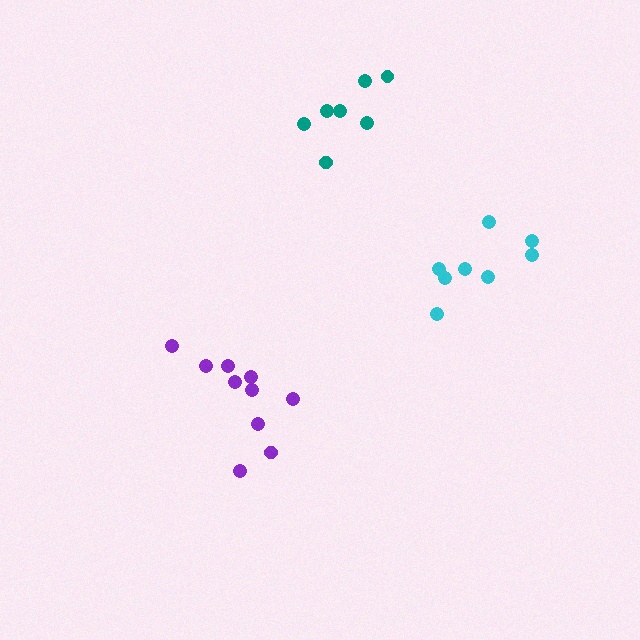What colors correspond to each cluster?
The clusters are colored: purple, cyan, teal.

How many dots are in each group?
Group 1: 10 dots, Group 2: 8 dots, Group 3: 7 dots (25 total).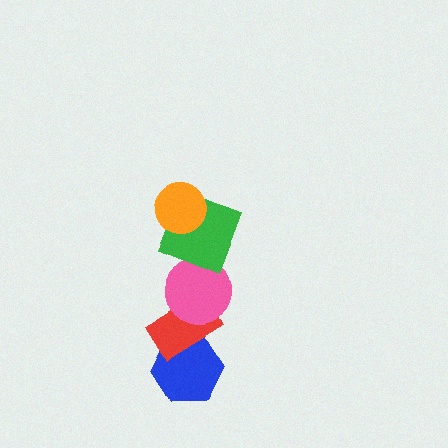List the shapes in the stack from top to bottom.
From top to bottom: the orange circle, the green square, the pink circle, the red rectangle, the blue hexagon.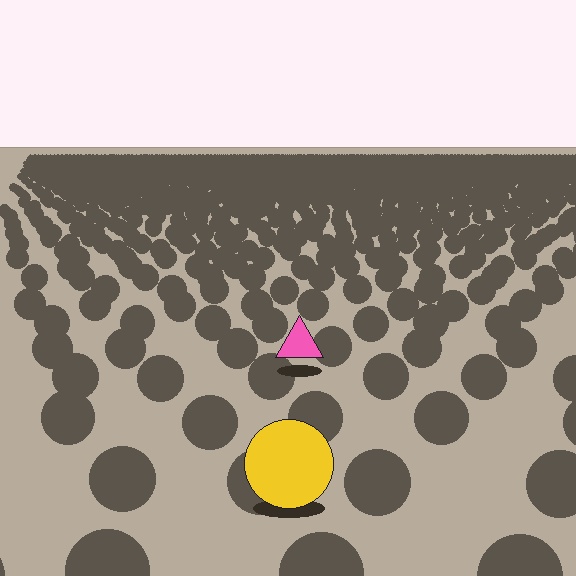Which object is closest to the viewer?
The yellow circle is closest. The texture marks near it are larger and more spread out.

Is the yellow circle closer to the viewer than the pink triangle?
Yes. The yellow circle is closer — you can tell from the texture gradient: the ground texture is coarser near it.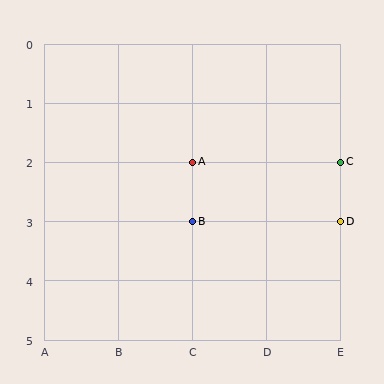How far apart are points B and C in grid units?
Points B and C are 2 columns and 1 row apart (about 2.2 grid units diagonally).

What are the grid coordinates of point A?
Point A is at grid coordinates (C, 2).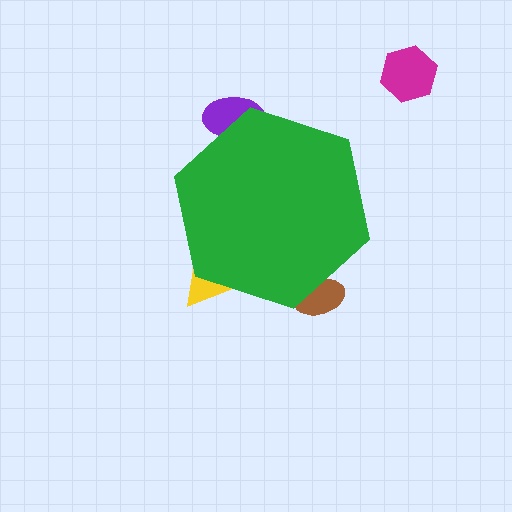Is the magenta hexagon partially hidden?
No, the magenta hexagon is fully visible.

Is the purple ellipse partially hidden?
Yes, the purple ellipse is partially hidden behind the green hexagon.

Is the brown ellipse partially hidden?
Yes, the brown ellipse is partially hidden behind the green hexagon.